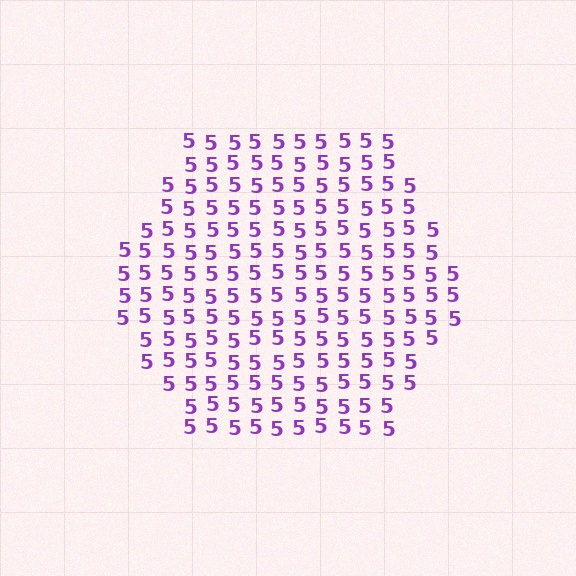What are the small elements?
The small elements are digit 5's.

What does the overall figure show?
The overall figure shows a hexagon.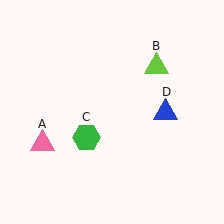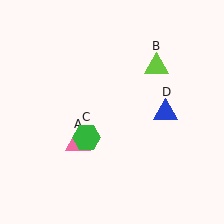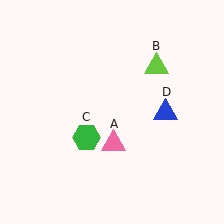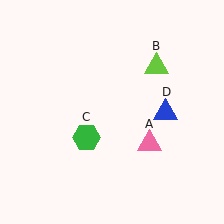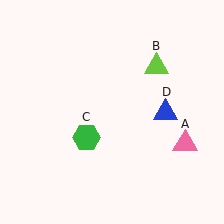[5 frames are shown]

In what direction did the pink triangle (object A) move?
The pink triangle (object A) moved right.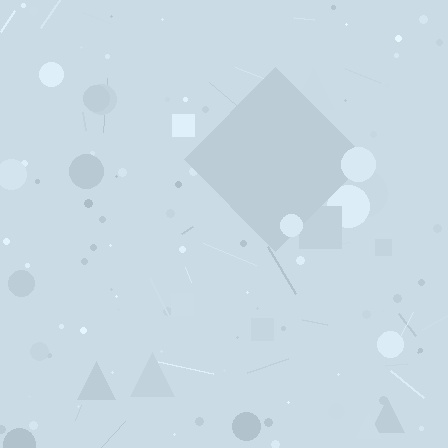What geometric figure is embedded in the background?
A diamond is embedded in the background.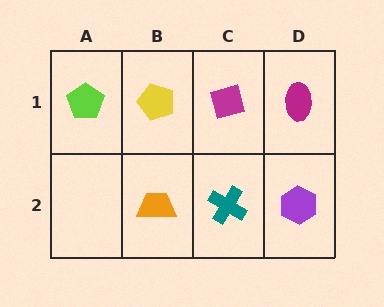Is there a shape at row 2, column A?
No, that cell is empty.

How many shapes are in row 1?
4 shapes.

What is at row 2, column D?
A purple hexagon.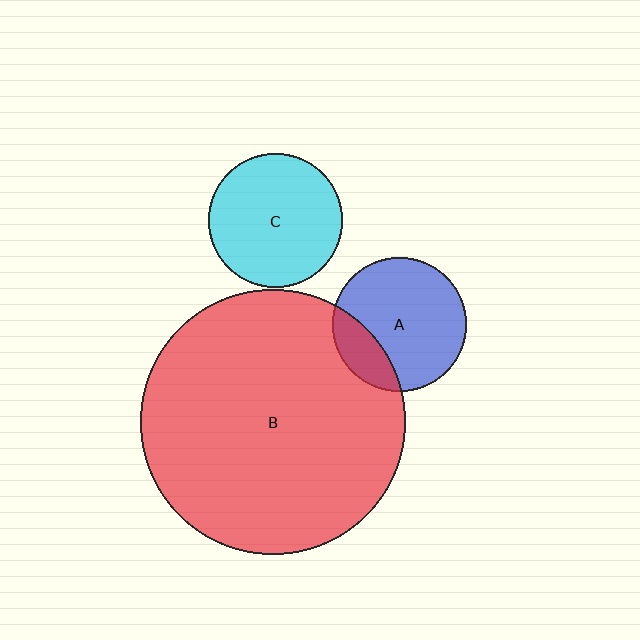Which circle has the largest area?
Circle B (red).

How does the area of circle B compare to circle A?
Approximately 3.9 times.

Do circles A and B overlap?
Yes.